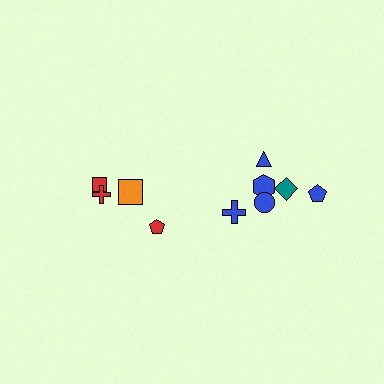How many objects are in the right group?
There are 6 objects.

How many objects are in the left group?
There are 4 objects.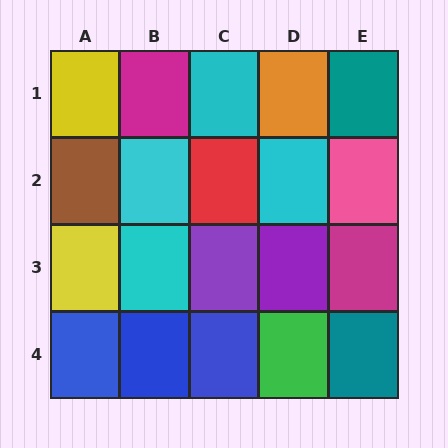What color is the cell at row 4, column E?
Teal.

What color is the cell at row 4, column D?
Green.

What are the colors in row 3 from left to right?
Yellow, cyan, purple, purple, magenta.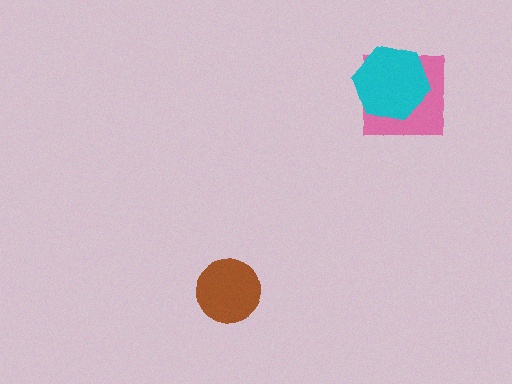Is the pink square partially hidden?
Yes, it is partially covered by another shape.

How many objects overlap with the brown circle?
0 objects overlap with the brown circle.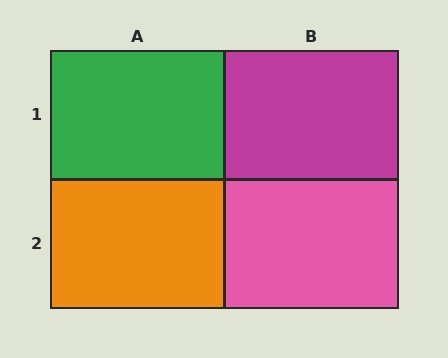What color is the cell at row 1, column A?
Green.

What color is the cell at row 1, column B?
Magenta.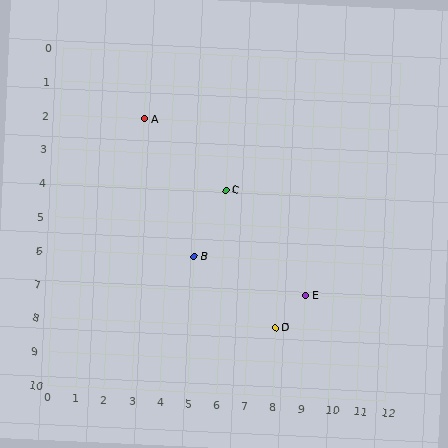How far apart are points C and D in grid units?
Points C and D are 2 columns and 4 rows apart (about 4.5 grid units diagonally).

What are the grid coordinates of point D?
Point D is at grid coordinates (8, 8).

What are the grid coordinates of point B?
Point B is at grid coordinates (5, 6).